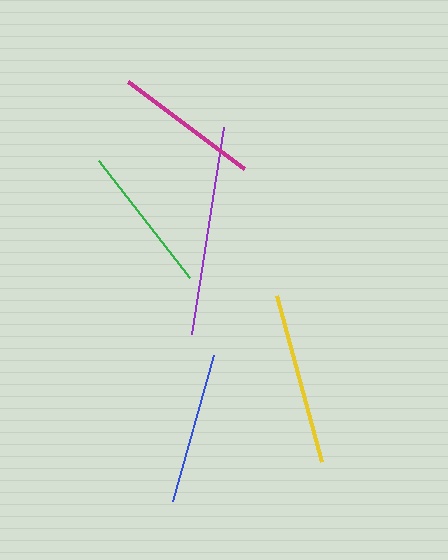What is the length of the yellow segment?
The yellow segment is approximately 173 pixels long.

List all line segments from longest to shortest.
From longest to shortest: purple, yellow, blue, green, magenta.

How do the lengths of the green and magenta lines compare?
The green and magenta lines are approximately the same length.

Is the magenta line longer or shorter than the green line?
The green line is longer than the magenta line.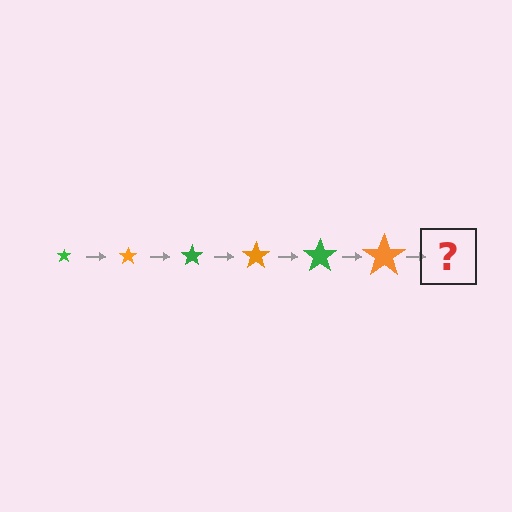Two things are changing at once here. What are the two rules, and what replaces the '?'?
The two rules are that the star grows larger each step and the color cycles through green and orange. The '?' should be a green star, larger than the previous one.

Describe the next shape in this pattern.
It should be a green star, larger than the previous one.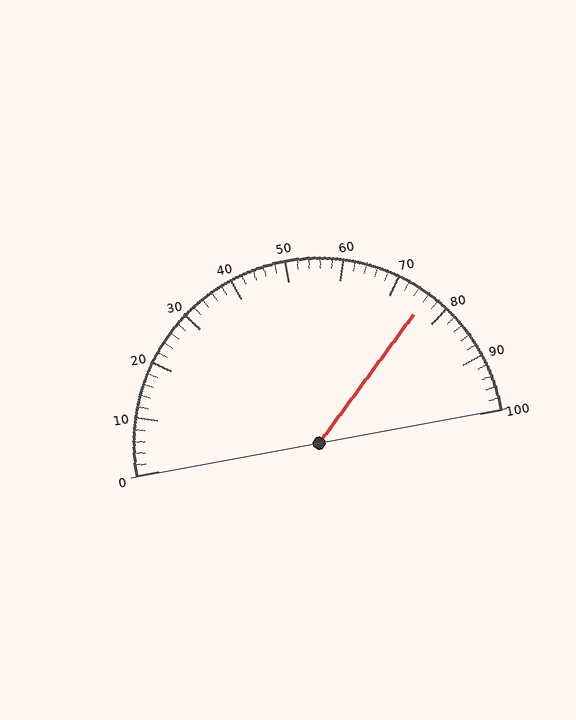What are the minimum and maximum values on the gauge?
The gauge ranges from 0 to 100.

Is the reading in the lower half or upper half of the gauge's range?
The reading is in the upper half of the range (0 to 100).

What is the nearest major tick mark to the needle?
The nearest major tick mark is 80.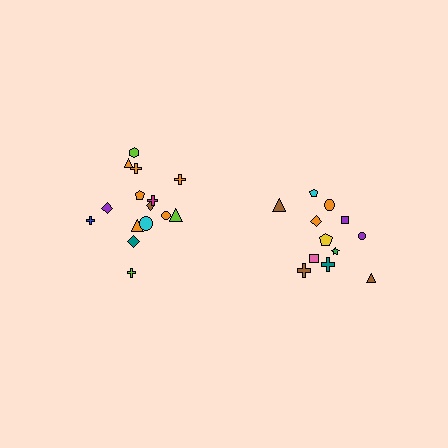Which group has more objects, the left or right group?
The left group.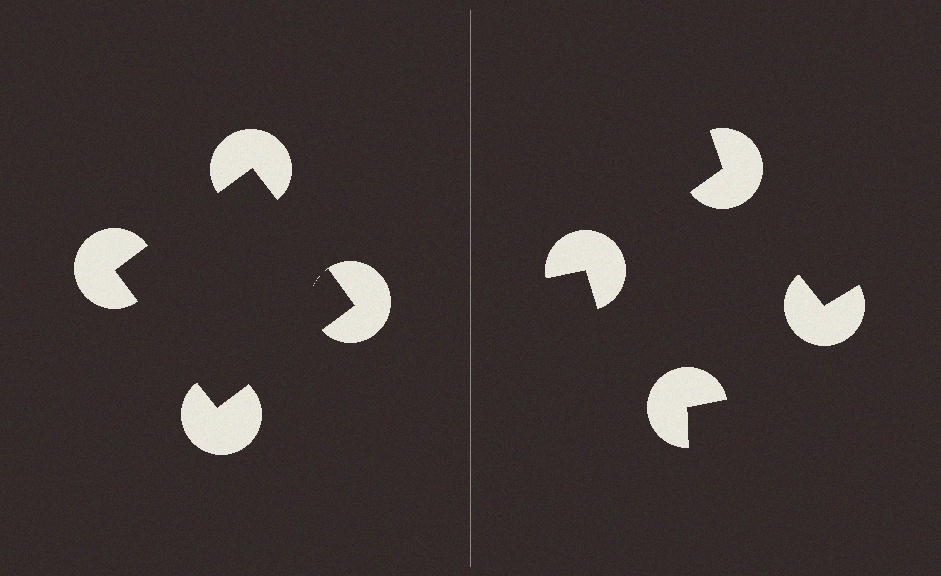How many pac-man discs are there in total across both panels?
8 — 4 on each side.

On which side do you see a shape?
An illusory square appears on the left side. On the right side the wedge cuts are rotated, so no coherent shape forms.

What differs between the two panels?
The pac-man discs are positioned identically on both sides; only the wedge orientations differ. On the left they align to a square; on the right they are misaligned.